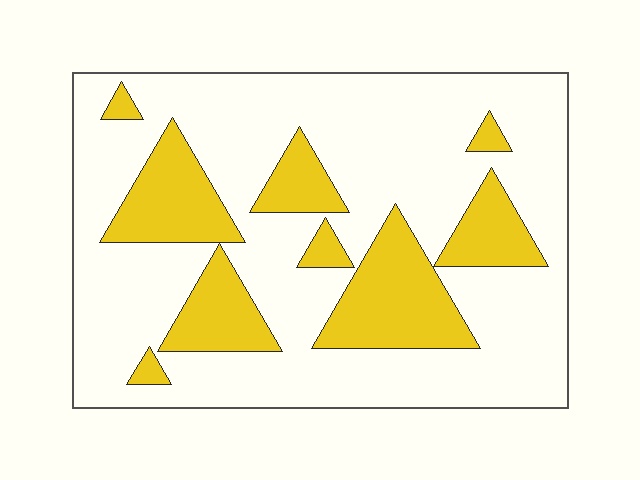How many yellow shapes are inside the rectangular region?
9.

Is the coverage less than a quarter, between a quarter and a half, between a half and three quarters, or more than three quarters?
Between a quarter and a half.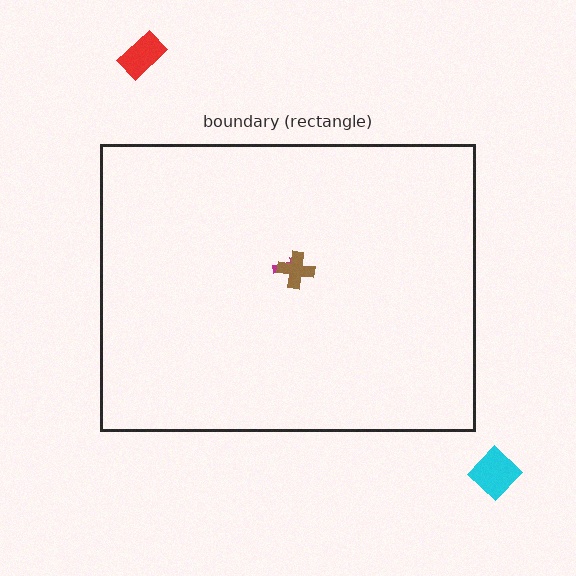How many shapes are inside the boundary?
2 inside, 2 outside.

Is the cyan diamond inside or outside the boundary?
Outside.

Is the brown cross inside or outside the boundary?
Inside.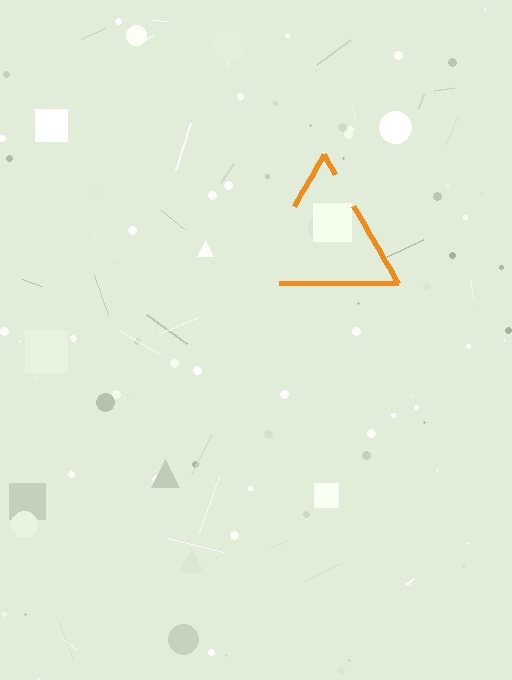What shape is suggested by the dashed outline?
The dashed outline suggests a triangle.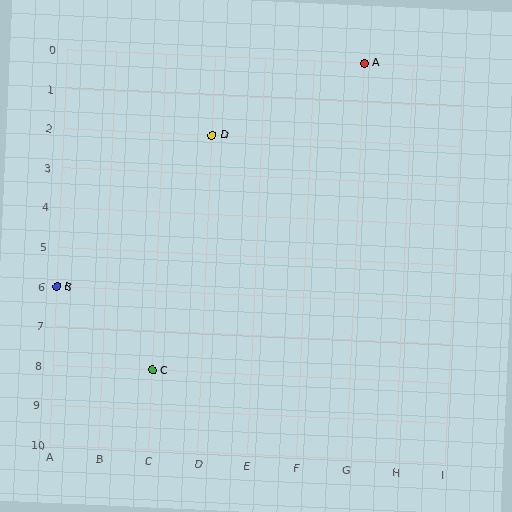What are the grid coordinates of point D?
Point D is at grid coordinates (D, 2).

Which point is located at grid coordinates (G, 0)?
Point A is at (G, 0).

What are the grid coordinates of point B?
Point B is at grid coordinates (A, 6).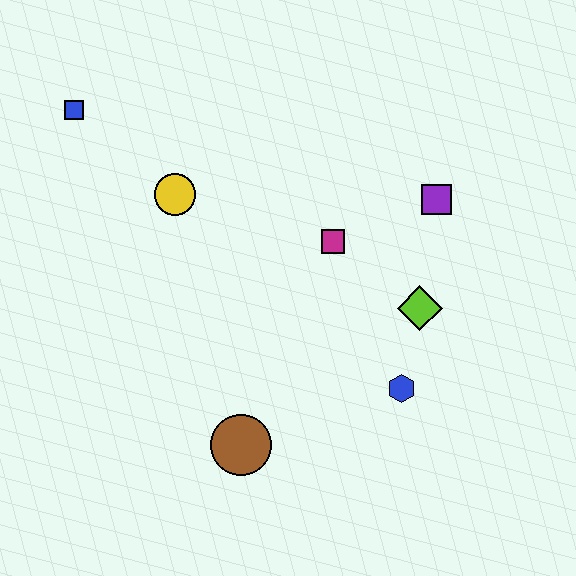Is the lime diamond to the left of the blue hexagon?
No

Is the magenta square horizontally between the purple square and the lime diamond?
No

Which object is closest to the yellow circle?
The blue square is closest to the yellow circle.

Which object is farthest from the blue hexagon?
The blue square is farthest from the blue hexagon.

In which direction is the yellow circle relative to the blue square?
The yellow circle is to the right of the blue square.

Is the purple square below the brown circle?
No